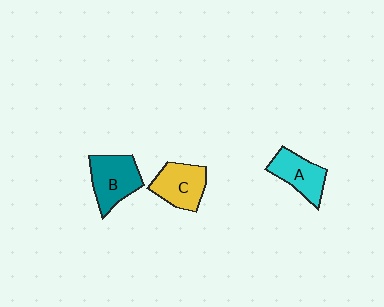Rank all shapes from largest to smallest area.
From largest to smallest: B (teal), C (yellow), A (cyan).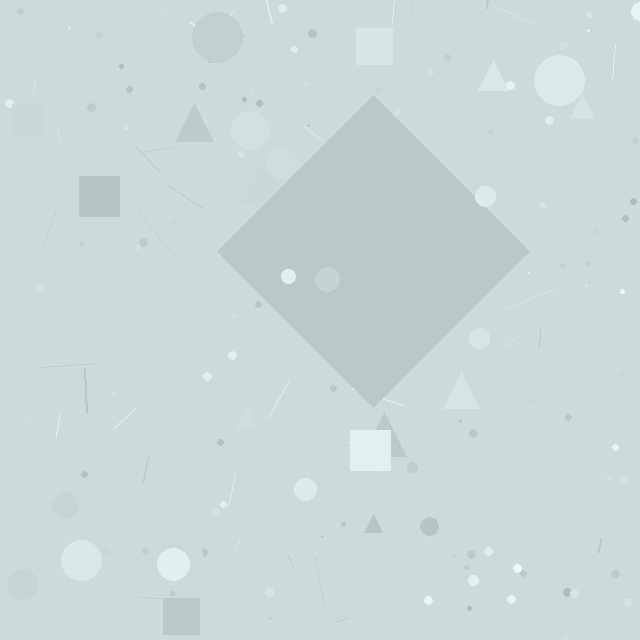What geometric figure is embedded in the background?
A diamond is embedded in the background.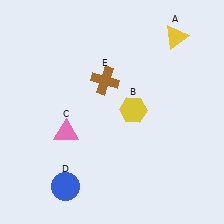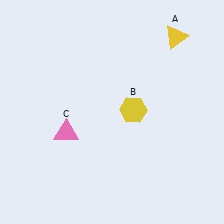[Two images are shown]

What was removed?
The brown cross (E), the blue circle (D) were removed in Image 2.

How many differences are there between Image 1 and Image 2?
There are 2 differences between the two images.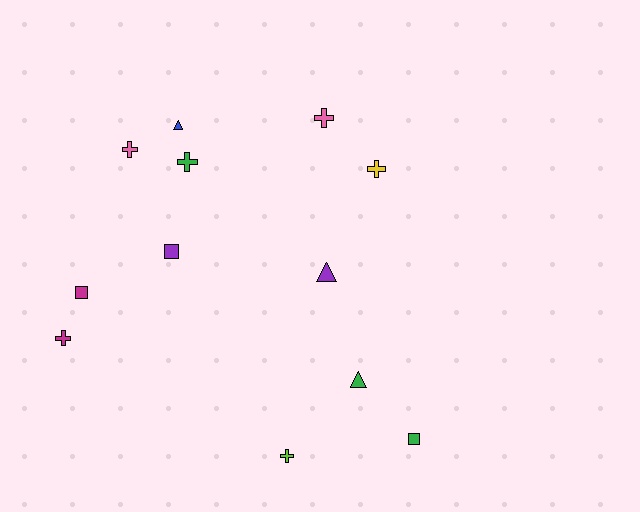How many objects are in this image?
There are 12 objects.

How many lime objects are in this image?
There is 1 lime object.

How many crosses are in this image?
There are 6 crosses.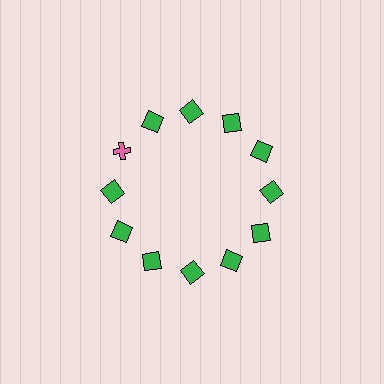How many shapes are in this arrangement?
There are 12 shapes arranged in a ring pattern.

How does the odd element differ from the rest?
It differs in both color (pink instead of green) and shape (cross instead of square).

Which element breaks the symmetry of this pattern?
The pink cross at roughly the 10 o'clock position breaks the symmetry. All other shapes are green squares.